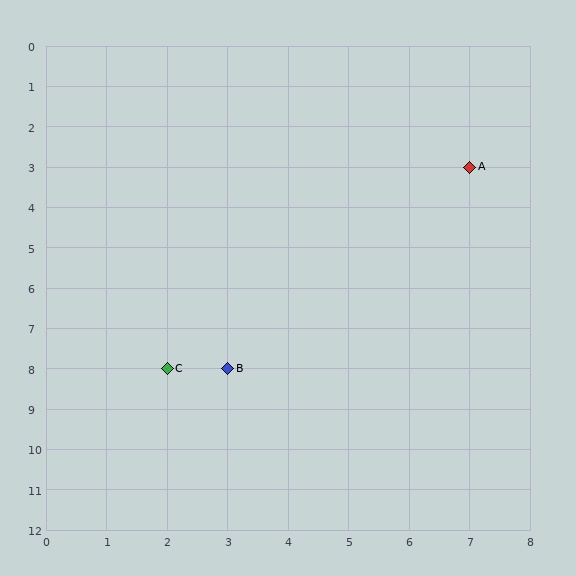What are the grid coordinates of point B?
Point B is at grid coordinates (3, 8).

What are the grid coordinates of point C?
Point C is at grid coordinates (2, 8).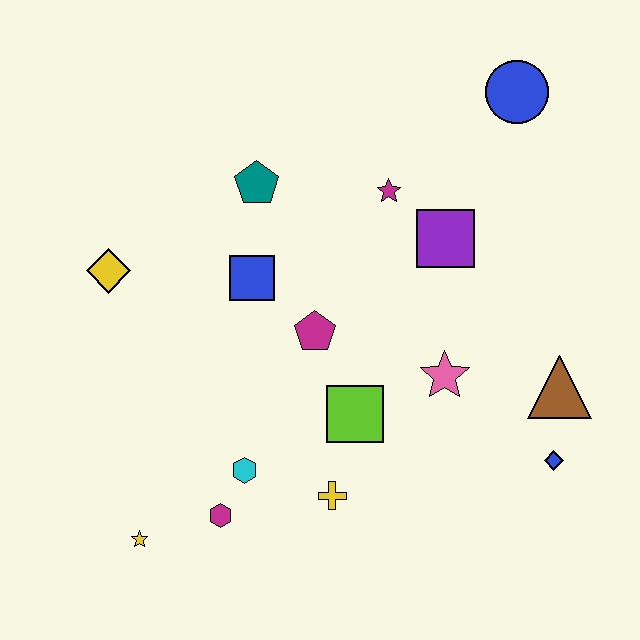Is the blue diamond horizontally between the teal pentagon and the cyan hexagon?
No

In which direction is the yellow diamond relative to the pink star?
The yellow diamond is to the left of the pink star.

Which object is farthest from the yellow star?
The blue circle is farthest from the yellow star.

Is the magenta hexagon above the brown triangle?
No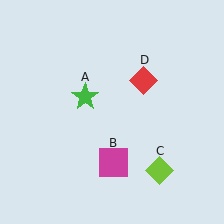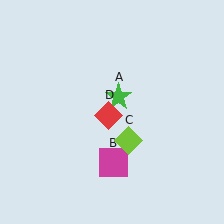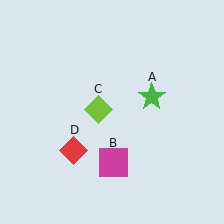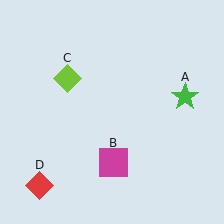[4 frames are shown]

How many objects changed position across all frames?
3 objects changed position: green star (object A), lime diamond (object C), red diamond (object D).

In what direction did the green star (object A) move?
The green star (object A) moved right.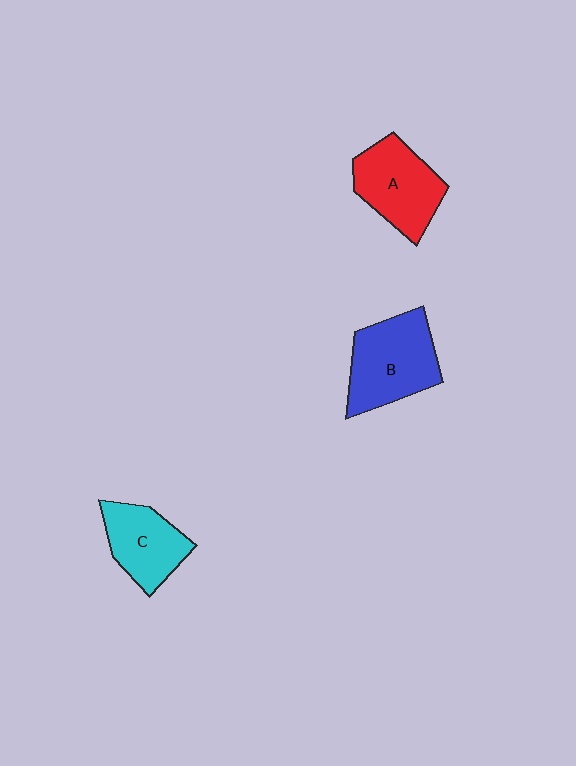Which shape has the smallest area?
Shape C (cyan).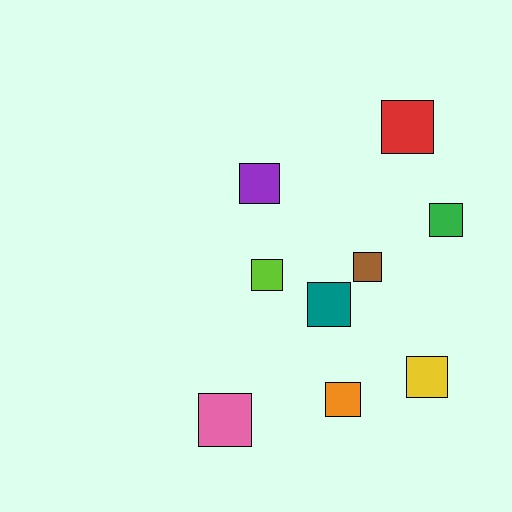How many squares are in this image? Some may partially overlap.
There are 9 squares.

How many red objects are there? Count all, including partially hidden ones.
There is 1 red object.